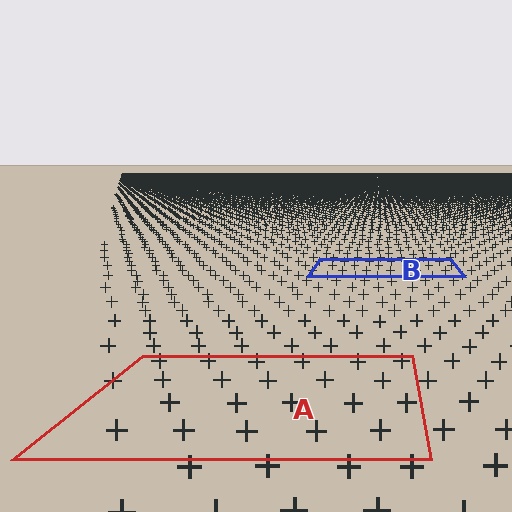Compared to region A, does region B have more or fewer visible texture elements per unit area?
Region B has more texture elements per unit area — they are packed more densely because it is farther away.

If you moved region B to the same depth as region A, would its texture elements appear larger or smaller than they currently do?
They would appear larger. At a closer depth, the same texture elements are projected at a bigger on-screen size.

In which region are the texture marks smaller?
The texture marks are smaller in region B, because it is farther away.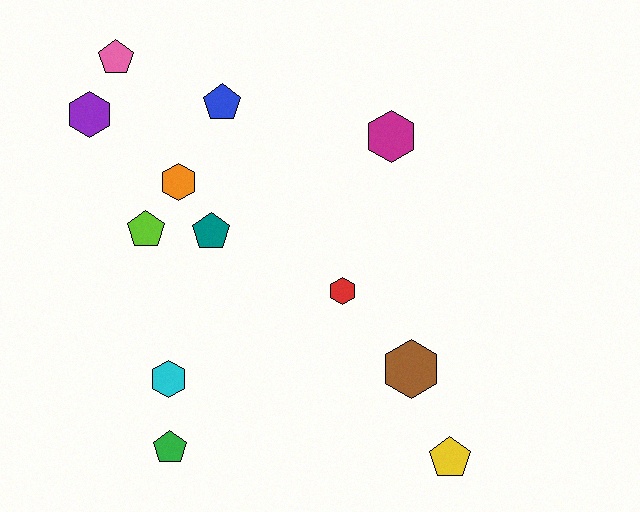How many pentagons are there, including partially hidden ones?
There are 6 pentagons.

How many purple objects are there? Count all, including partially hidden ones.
There is 1 purple object.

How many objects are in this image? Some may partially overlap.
There are 12 objects.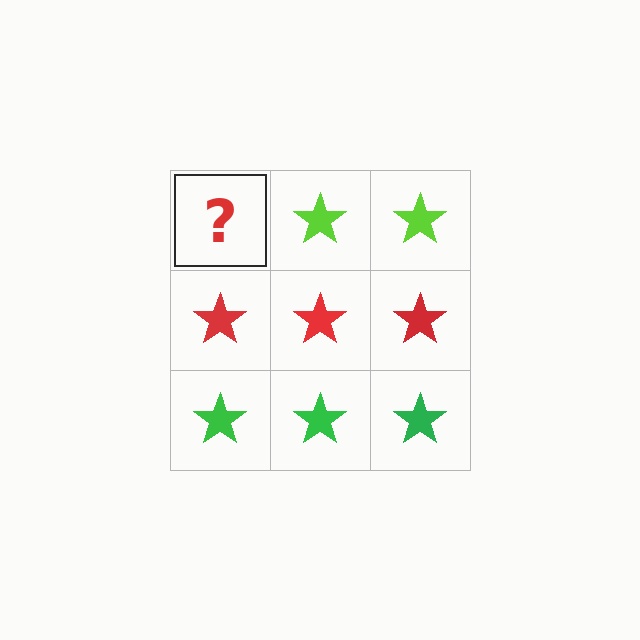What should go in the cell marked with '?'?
The missing cell should contain a lime star.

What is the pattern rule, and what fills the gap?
The rule is that each row has a consistent color. The gap should be filled with a lime star.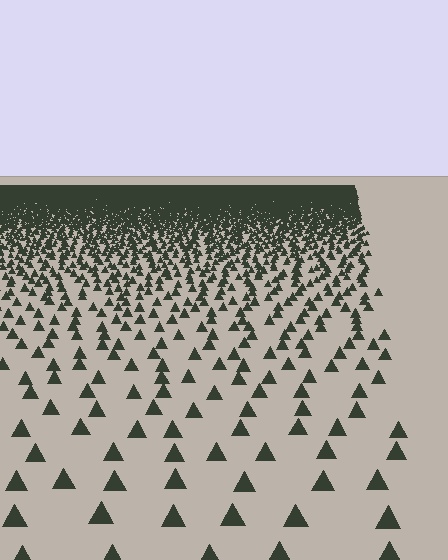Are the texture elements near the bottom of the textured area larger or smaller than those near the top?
Larger. Near the bottom, elements are closer to the viewer and appear at a bigger on-screen size.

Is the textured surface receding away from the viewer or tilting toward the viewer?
The surface is receding away from the viewer. Texture elements get smaller and denser toward the top.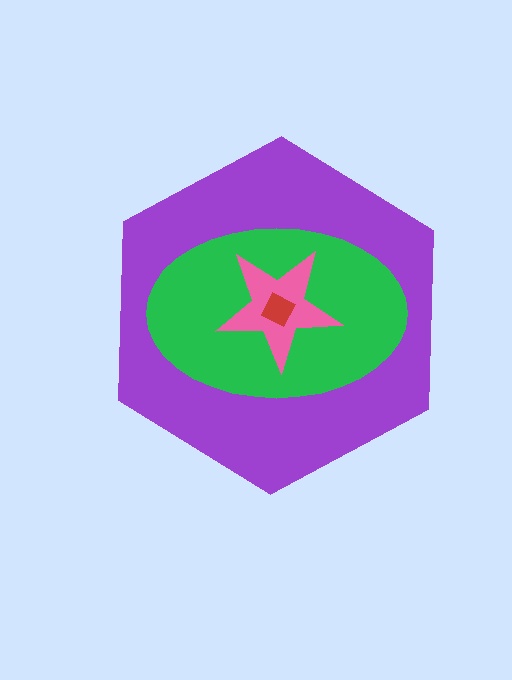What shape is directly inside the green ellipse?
The pink star.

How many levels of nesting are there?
4.